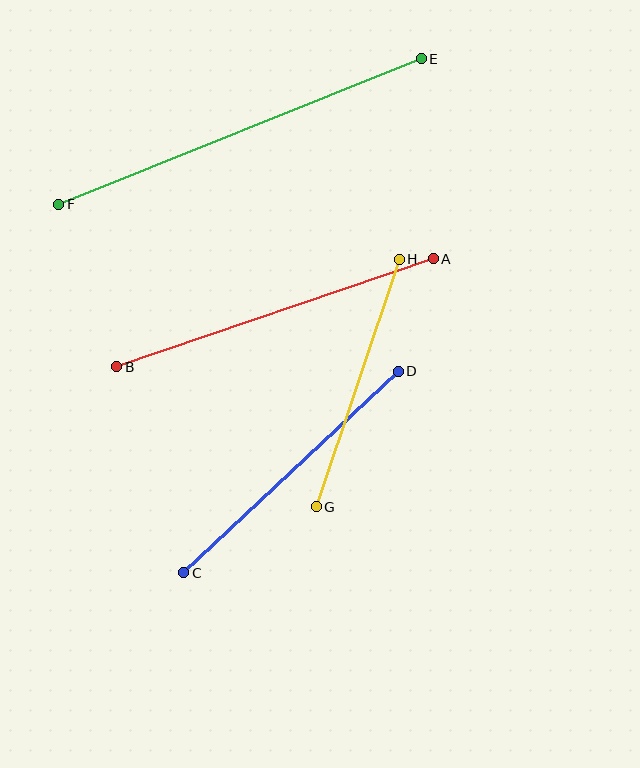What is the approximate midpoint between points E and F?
The midpoint is at approximately (240, 131) pixels.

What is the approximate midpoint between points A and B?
The midpoint is at approximately (275, 313) pixels.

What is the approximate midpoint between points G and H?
The midpoint is at approximately (358, 383) pixels.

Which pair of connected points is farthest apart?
Points E and F are farthest apart.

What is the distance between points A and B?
The distance is approximately 334 pixels.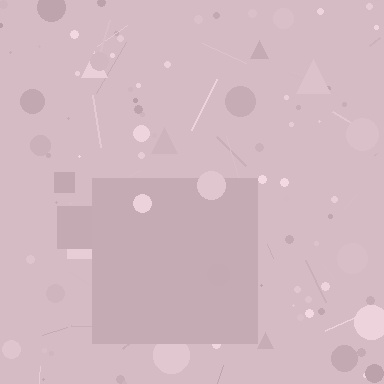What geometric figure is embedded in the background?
A square is embedded in the background.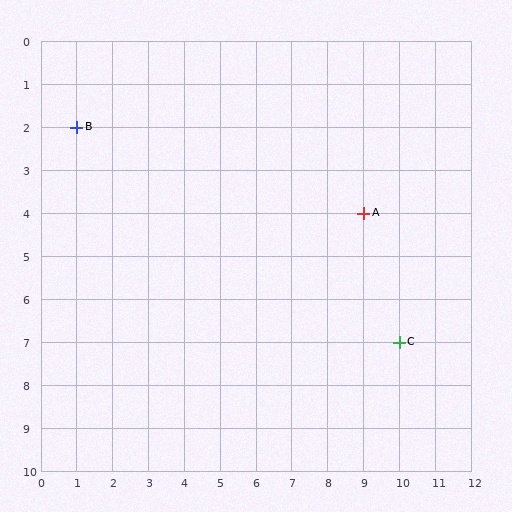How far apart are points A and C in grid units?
Points A and C are 1 column and 3 rows apart (about 3.2 grid units diagonally).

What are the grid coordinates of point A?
Point A is at grid coordinates (9, 4).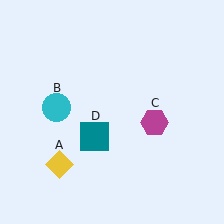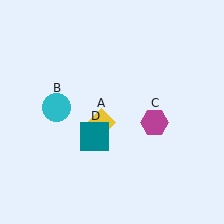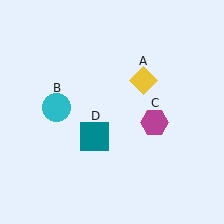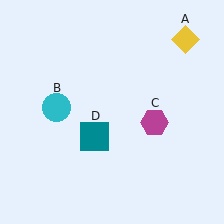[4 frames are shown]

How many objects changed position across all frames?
1 object changed position: yellow diamond (object A).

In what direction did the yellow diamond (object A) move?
The yellow diamond (object A) moved up and to the right.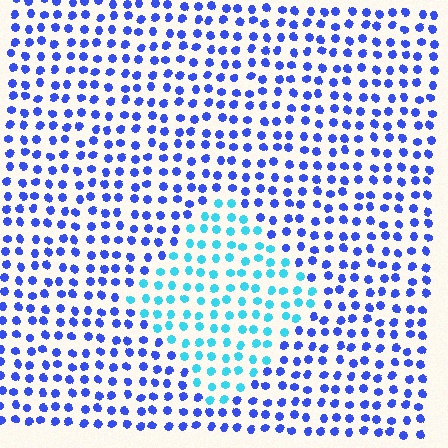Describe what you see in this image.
The image is filled with small blue elements in a uniform arrangement. A diamond-shaped region is visible where the elements are tinted to a slightly different hue, forming a subtle color boundary.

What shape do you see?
I see a diamond.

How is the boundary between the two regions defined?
The boundary is defined purely by a slight shift in hue (about 46 degrees). Spacing, size, and orientation are identical on both sides.